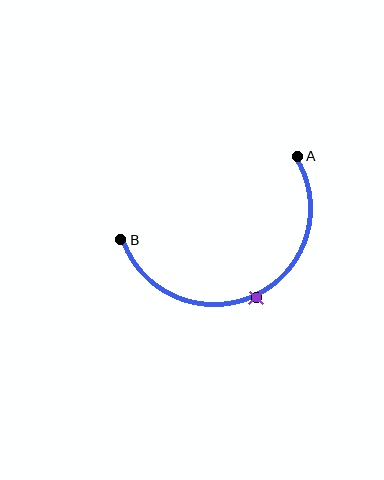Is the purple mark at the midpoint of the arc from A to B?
Yes. The purple mark lies on the arc at equal arc-length from both A and B — it is the arc midpoint.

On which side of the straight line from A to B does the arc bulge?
The arc bulges below the straight line connecting A and B.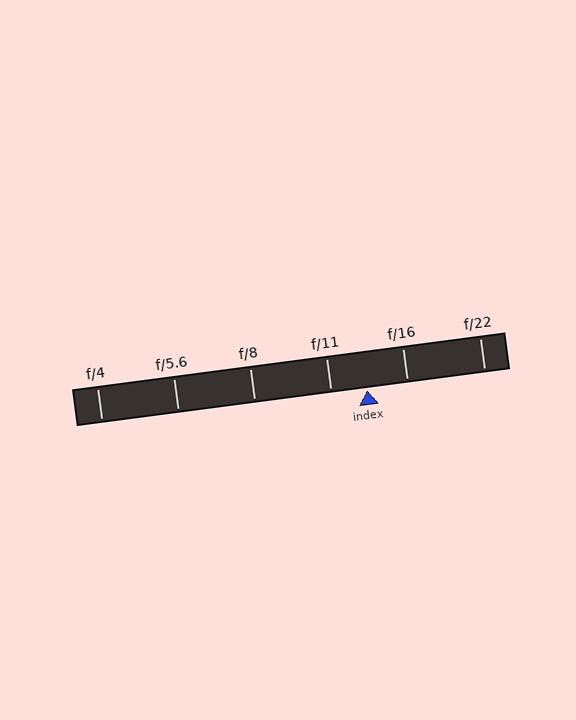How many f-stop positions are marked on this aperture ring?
There are 6 f-stop positions marked.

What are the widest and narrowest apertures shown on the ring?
The widest aperture shown is f/4 and the narrowest is f/22.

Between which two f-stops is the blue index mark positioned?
The index mark is between f/11 and f/16.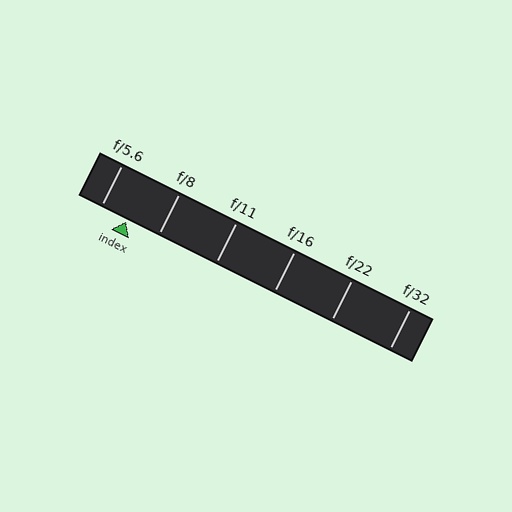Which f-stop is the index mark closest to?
The index mark is closest to f/5.6.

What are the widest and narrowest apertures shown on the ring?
The widest aperture shown is f/5.6 and the narrowest is f/32.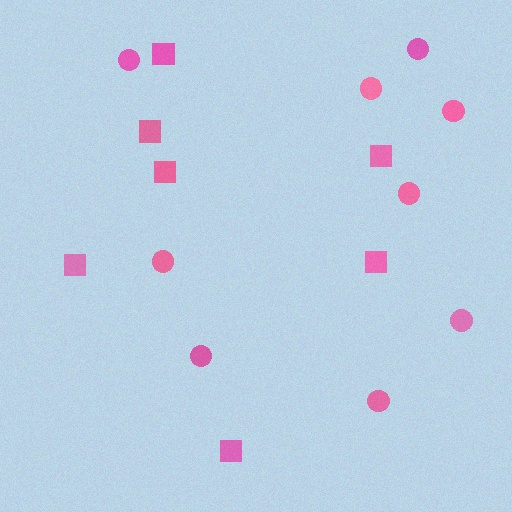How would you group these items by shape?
There are 2 groups: one group of squares (7) and one group of circles (9).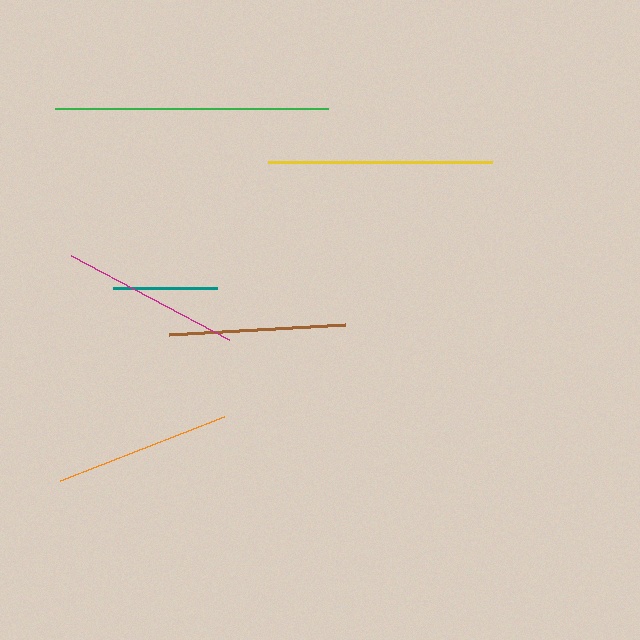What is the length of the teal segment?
The teal segment is approximately 105 pixels long.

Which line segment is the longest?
The green line is the longest at approximately 274 pixels.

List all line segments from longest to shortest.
From longest to shortest: green, yellow, magenta, brown, orange, teal.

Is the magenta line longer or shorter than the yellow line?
The yellow line is longer than the magenta line.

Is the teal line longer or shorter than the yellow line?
The yellow line is longer than the teal line.